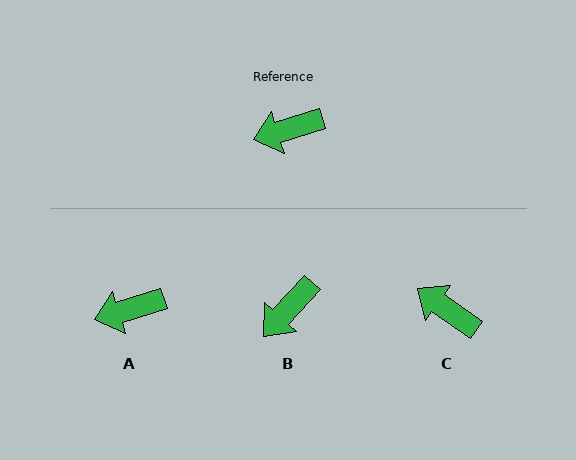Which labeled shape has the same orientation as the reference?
A.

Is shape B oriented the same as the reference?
No, it is off by about 31 degrees.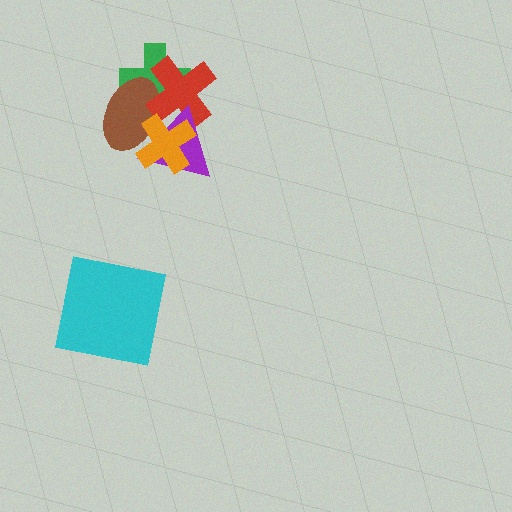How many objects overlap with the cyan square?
0 objects overlap with the cyan square.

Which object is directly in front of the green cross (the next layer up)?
The brown ellipse is directly in front of the green cross.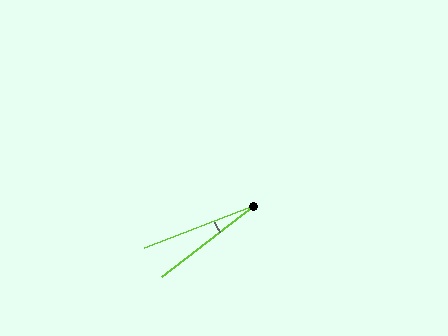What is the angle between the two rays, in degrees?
Approximately 17 degrees.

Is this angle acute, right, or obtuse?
It is acute.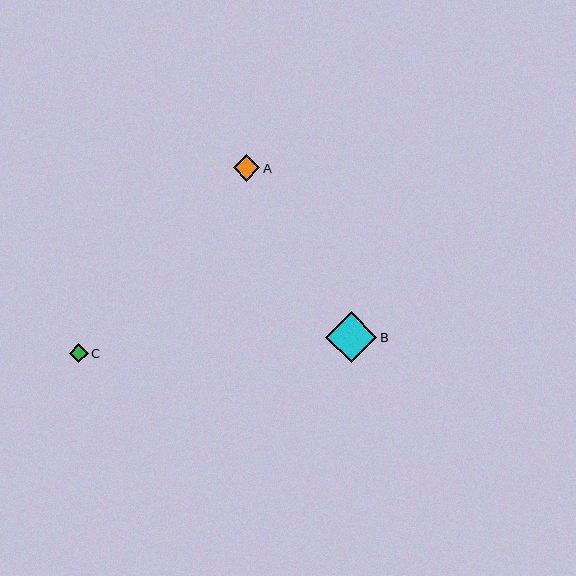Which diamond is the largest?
Diamond B is the largest with a size of approximately 51 pixels.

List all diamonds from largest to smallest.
From largest to smallest: B, A, C.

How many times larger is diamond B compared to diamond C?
Diamond B is approximately 2.7 times the size of diamond C.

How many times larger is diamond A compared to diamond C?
Diamond A is approximately 1.4 times the size of diamond C.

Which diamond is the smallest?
Diamond C is the smallest with a size of approximately 19 pixels.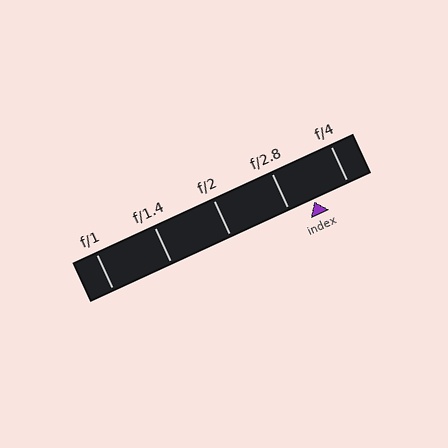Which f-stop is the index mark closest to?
The index mark is closest to f/2.8.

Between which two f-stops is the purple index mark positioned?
The index mark is between f/2.8 and f/4.